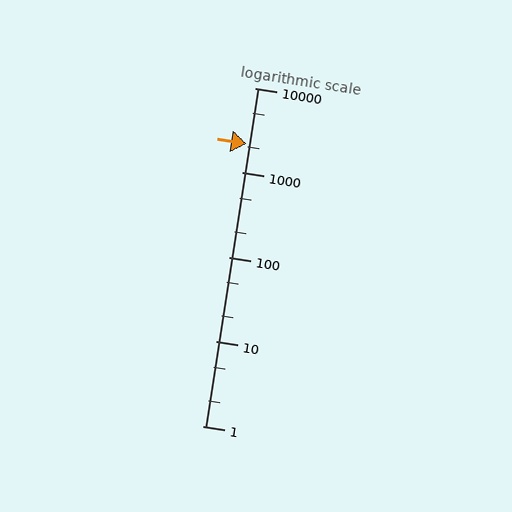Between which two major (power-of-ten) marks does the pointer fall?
The pointer is between 1000 and 10000.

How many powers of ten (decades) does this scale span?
The scale spans 4 decades, from 1 to 10000.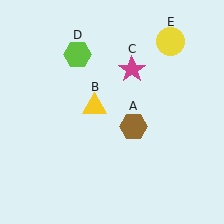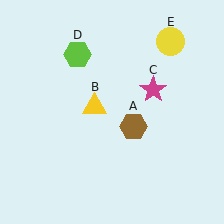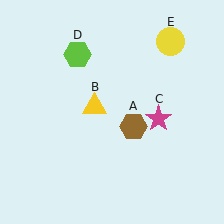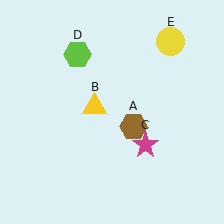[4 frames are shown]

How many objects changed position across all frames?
1 object changed position: magenta star (object C).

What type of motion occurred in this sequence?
The magenta star (object C) rotated clockwise around the center of the scene.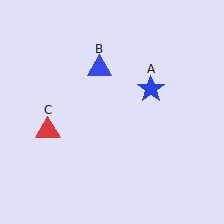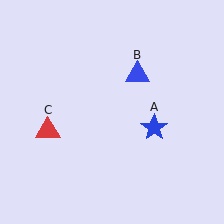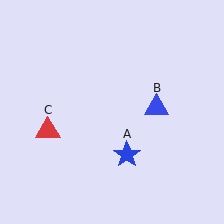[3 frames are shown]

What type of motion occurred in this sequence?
The blue star (object A), blue triangle (object B) rotated clockwise around the center of the scene.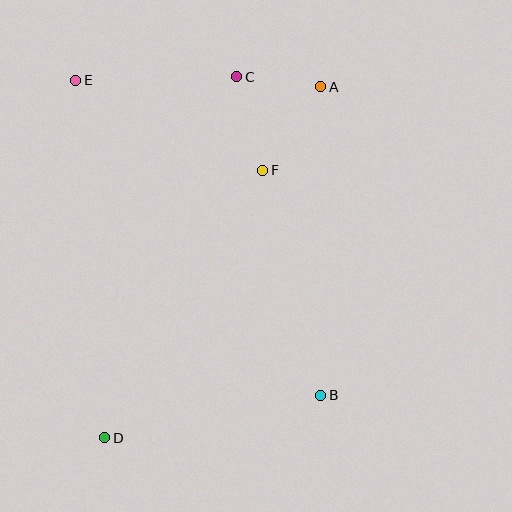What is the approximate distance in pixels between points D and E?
The distance between D and E is approximately 359 pixels.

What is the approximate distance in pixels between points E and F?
The distance between E and F is approximately 208 pixels.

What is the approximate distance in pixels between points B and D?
The distance between B and D is approximately 220 pixels.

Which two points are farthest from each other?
Points A and D are farthest from each other.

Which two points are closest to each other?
Points A and C are closest to each other.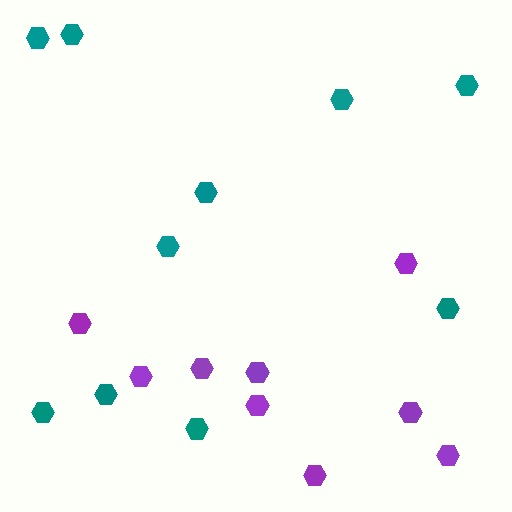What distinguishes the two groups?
There are 2 groups: one group of teal hexagons (10) and one group of purple hexagons (9).